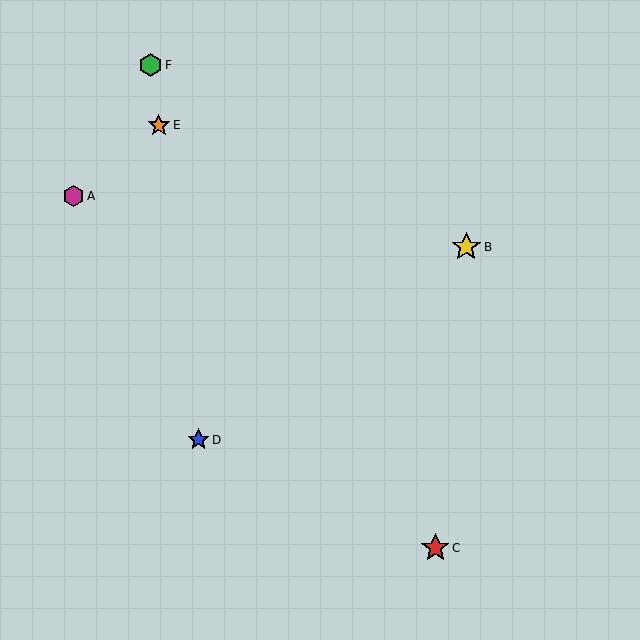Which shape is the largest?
The yellow star (labeled B) is the largest.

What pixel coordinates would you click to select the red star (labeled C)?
Click at (435, 548) to select the red star C.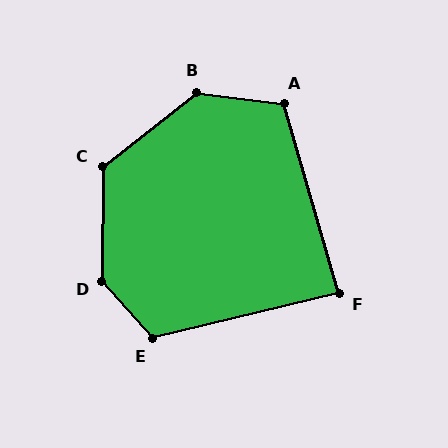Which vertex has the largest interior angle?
D, at approximately 138 degrees.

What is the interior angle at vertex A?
Approximately 114 degrees (obtuse).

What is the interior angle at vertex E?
Approximately 118 degrees (obtuse).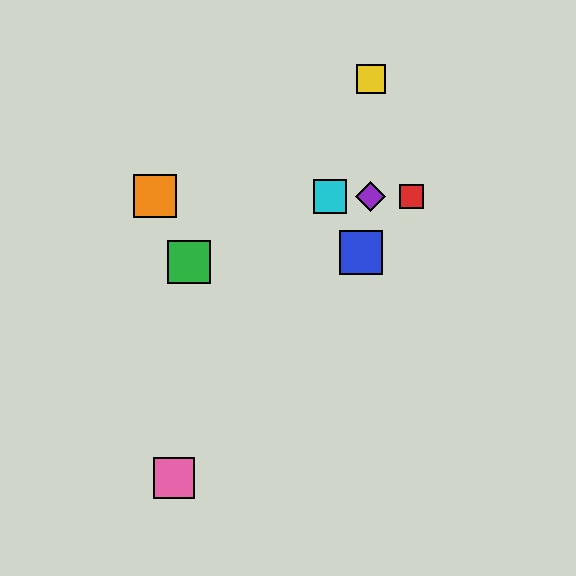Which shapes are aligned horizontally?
The red square, the purple diamond, the orange square, the cyan square are aligned horizontally.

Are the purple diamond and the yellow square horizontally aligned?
No, the purple diamond is at y≈196 and the yellow square is at y≈79.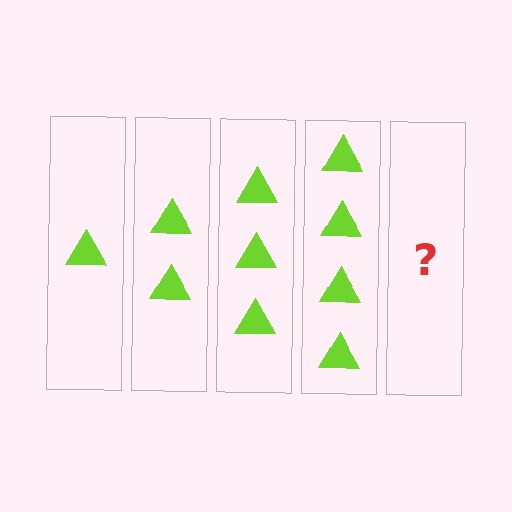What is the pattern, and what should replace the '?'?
The pattern is that each step adds one more triangle. The '?' should be 5 triangles.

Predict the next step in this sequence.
The next step is 5 triangles.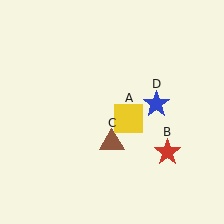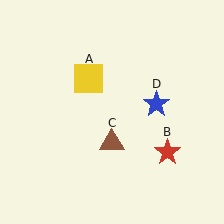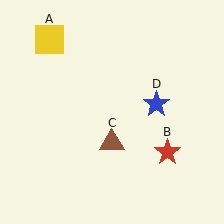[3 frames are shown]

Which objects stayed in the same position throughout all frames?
Red star (object B) and brown triangle (object C) and blue star (object D) remained stationary.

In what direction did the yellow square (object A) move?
The yellow square (object A) moved up and to the left.